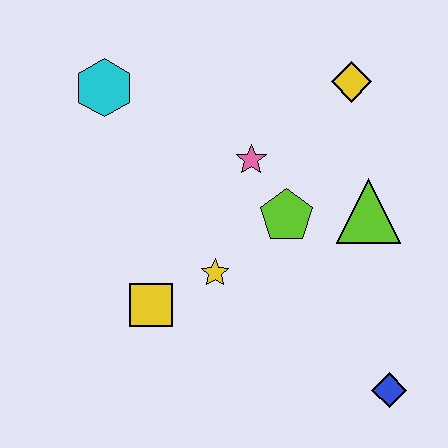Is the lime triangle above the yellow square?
Yes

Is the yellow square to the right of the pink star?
No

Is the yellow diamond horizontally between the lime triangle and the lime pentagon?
Yes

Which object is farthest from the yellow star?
The yellow diamond is farthest from the yellow star.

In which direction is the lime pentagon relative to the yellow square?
The lime pentagon is to the right of the yellow square.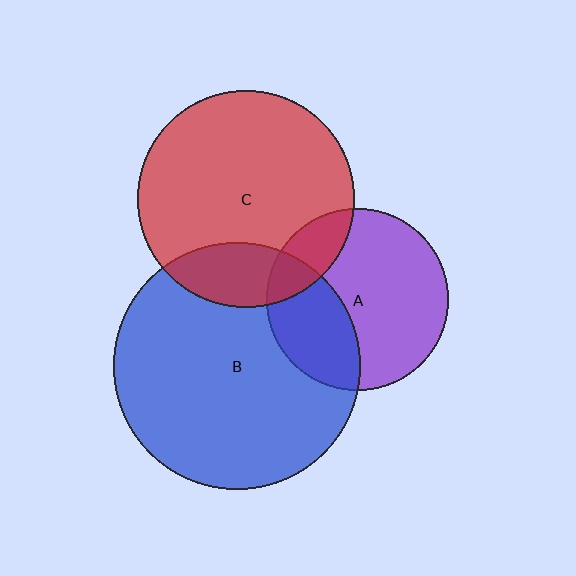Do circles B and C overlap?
Yes.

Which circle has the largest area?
Circle B (blue).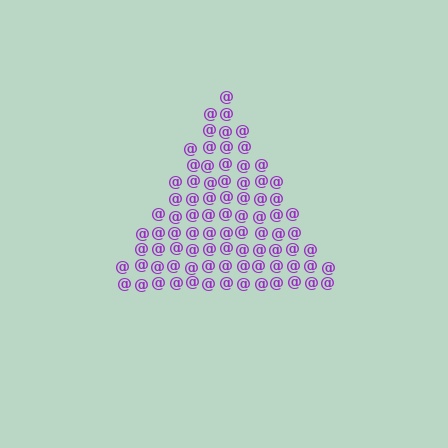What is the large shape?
The large shape is a triangle.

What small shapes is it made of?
It is made of small at signs.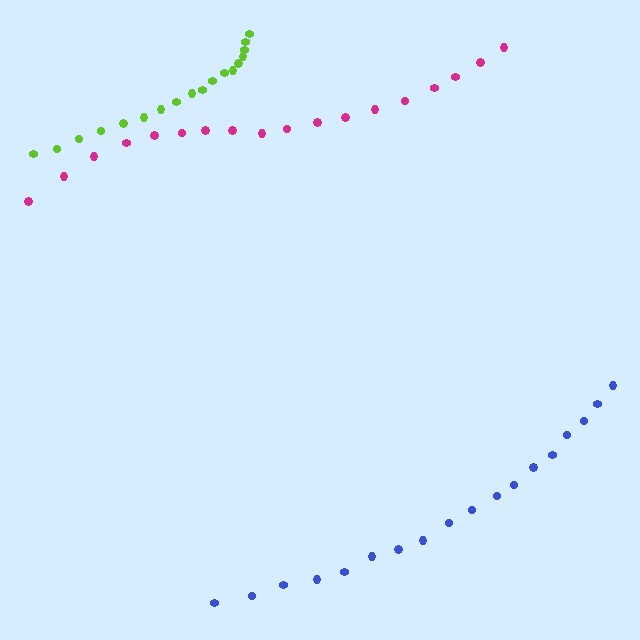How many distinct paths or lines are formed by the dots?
There are 3 distinct paths.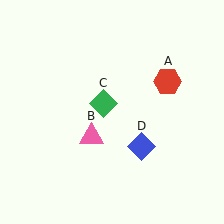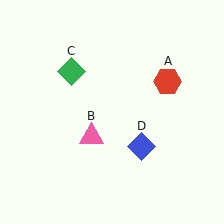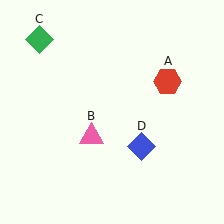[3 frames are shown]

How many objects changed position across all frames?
1 object changed position: green diamond (object C).